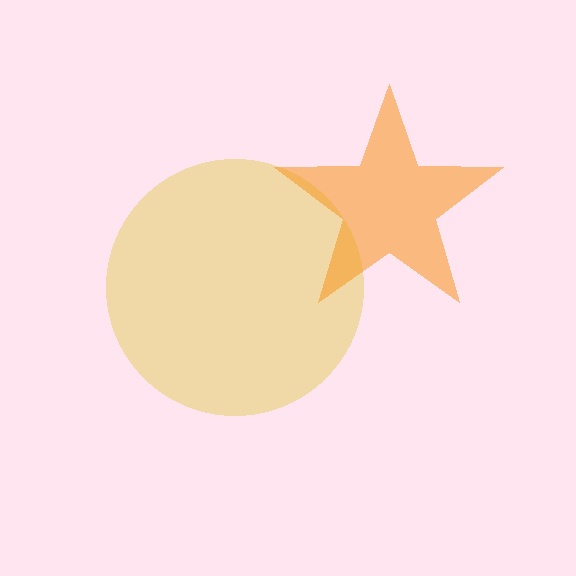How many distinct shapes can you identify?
There are 2 distinct shapes: a yellow circle, an orange star.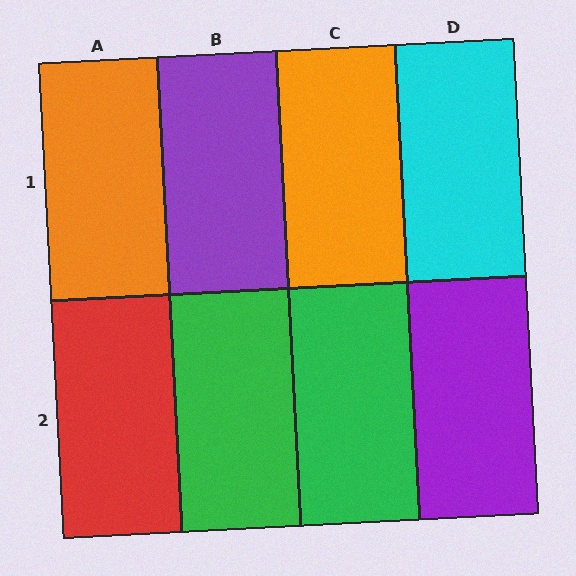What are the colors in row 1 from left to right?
Orange, purple, orange, cyan.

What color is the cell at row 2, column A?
Red.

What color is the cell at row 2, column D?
Purple.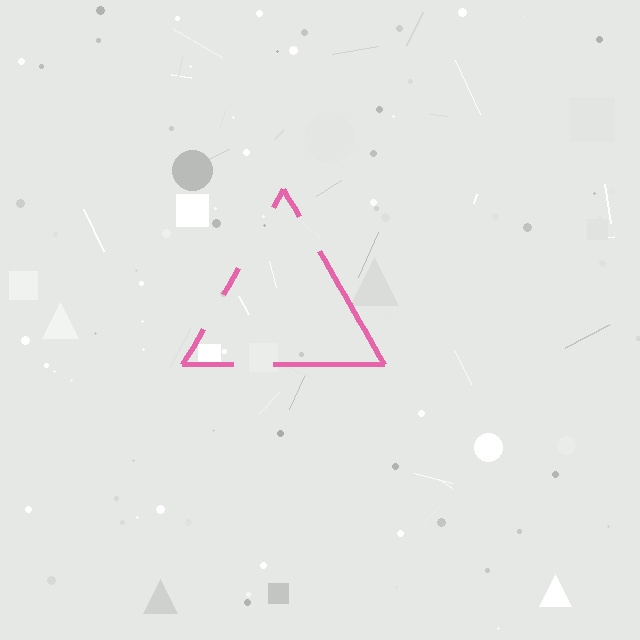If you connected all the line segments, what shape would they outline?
They would outline a triangle.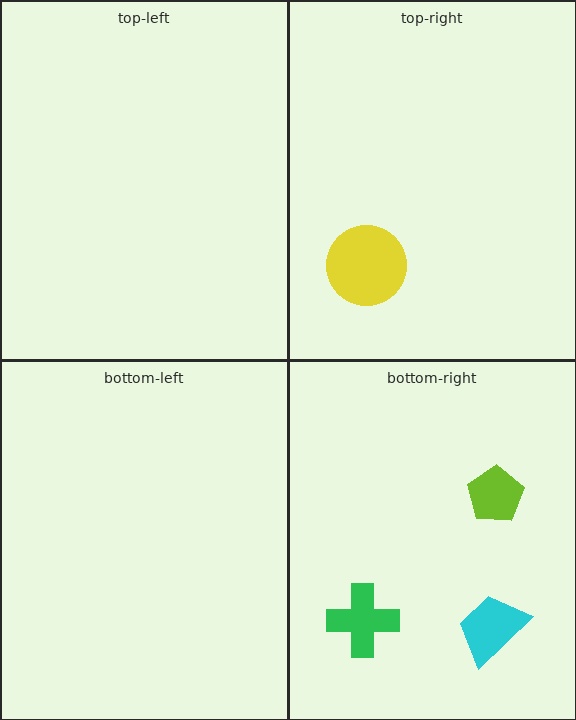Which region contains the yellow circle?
The top-right region.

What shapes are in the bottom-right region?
The green cross, the lime pentagon, the cyan trapezoid.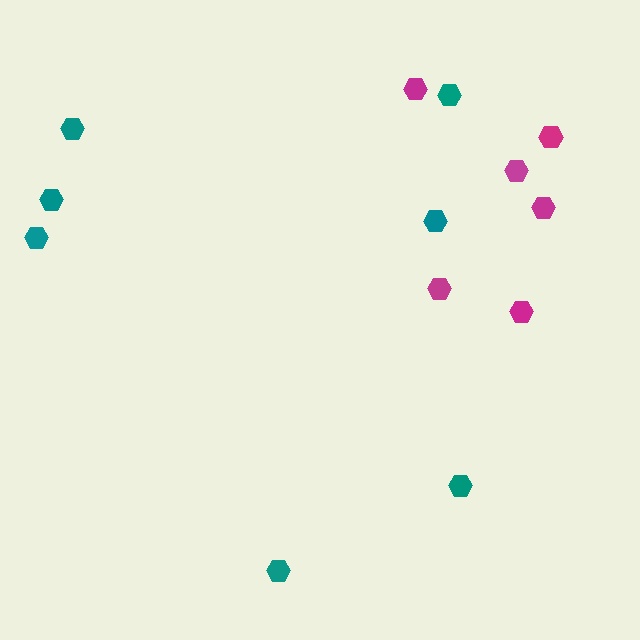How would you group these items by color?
There are 2 groups: one group of teal hexagons (7) and one group of magenta hexagons (6).